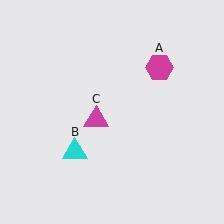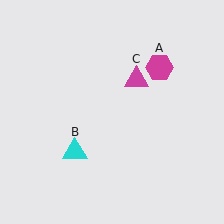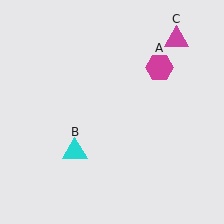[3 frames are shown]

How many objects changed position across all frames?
1 object changed position: magenta triangle (object C).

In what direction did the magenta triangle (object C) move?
The magenta triangle (object C) moved up and to the right.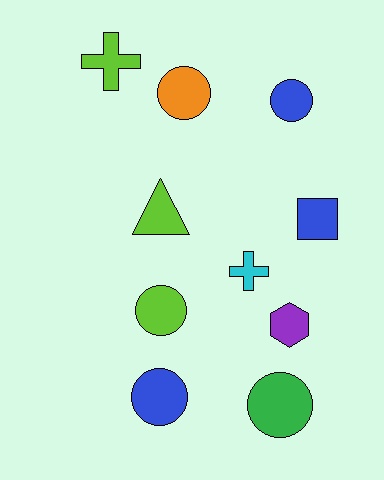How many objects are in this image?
There are 10 objects.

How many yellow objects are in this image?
There are no yellow objects.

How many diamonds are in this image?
There are no diamonds.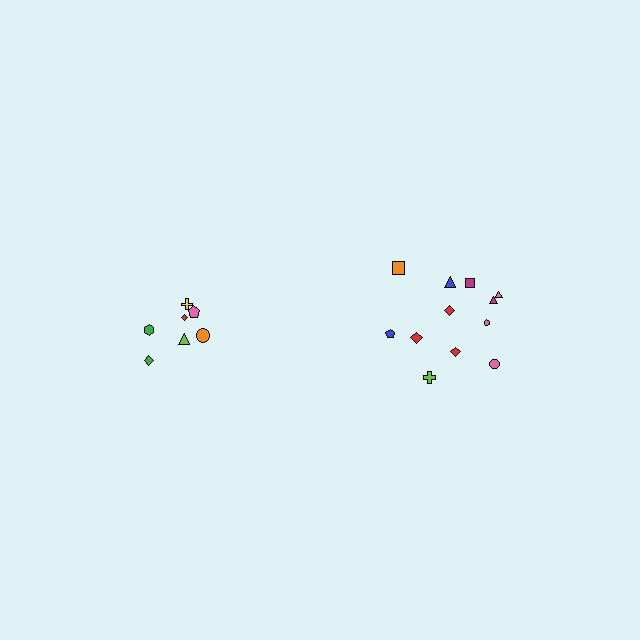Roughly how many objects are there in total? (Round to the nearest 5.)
Roughly 20 objects in total.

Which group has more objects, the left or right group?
The right group.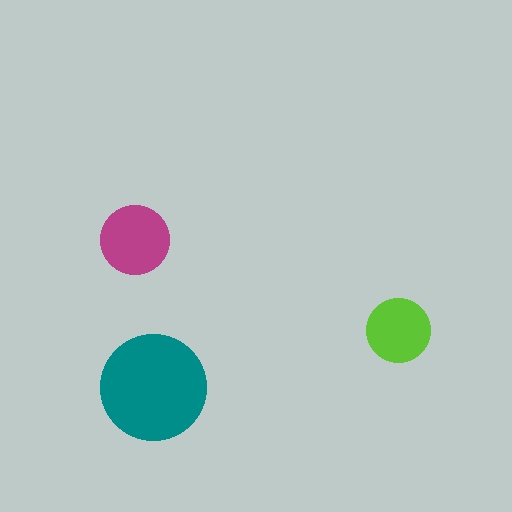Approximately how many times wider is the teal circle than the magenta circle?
About 1.5 times wider.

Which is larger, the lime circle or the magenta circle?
The magenta one.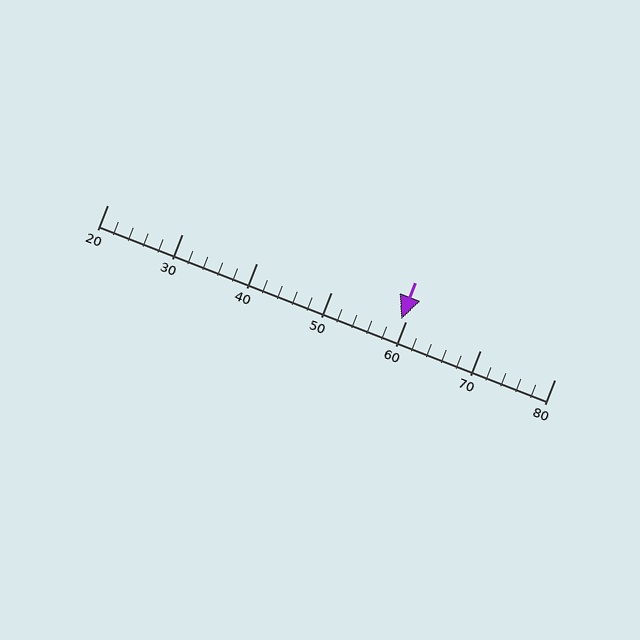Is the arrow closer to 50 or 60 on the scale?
The arrow is closer to 60.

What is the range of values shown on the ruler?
The ruler shows values from 20 to 80.